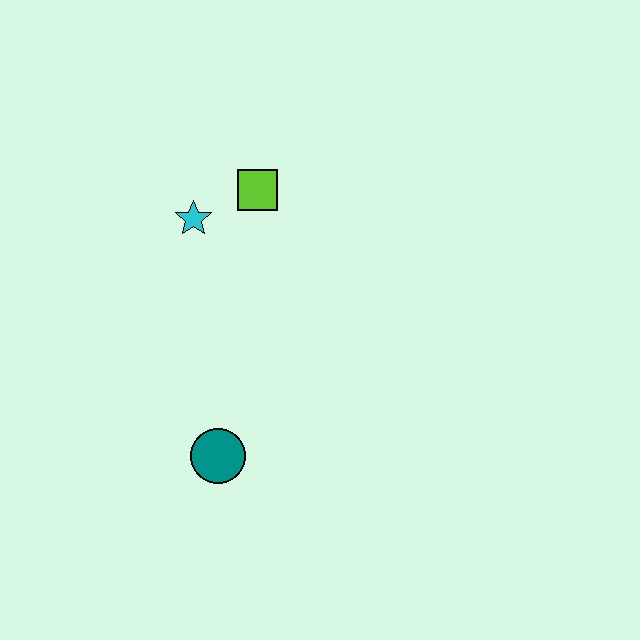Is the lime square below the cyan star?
No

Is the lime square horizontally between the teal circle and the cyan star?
No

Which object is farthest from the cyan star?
The teal circle is farthest from the cyan star.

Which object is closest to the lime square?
The cyan star is closest to the lime square.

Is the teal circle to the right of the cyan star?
Yes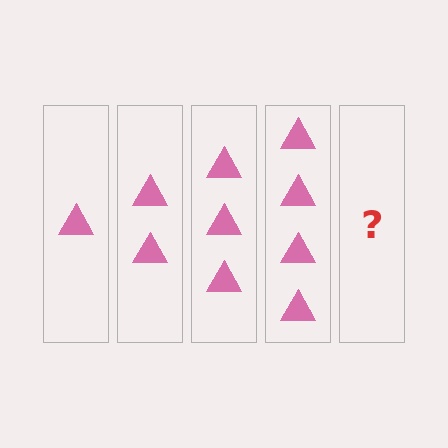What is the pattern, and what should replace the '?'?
The pattern is that each step adds one more triangle. The '?' should be 5 triangles.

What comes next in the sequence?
The next element should be 5 triangles.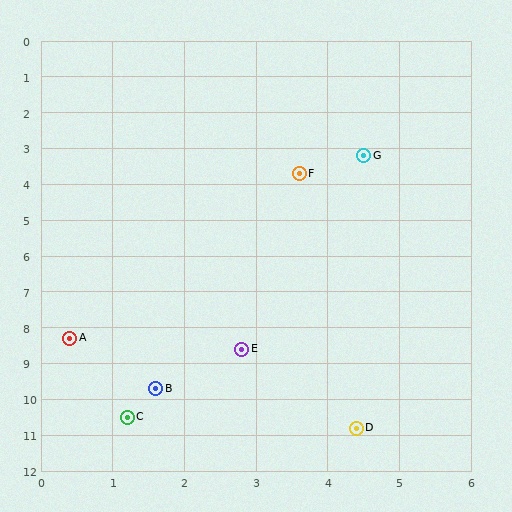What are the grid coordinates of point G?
Point G is at approximately (4.5, 3.2).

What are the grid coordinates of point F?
Point F is at approximately (3.6, 3.7).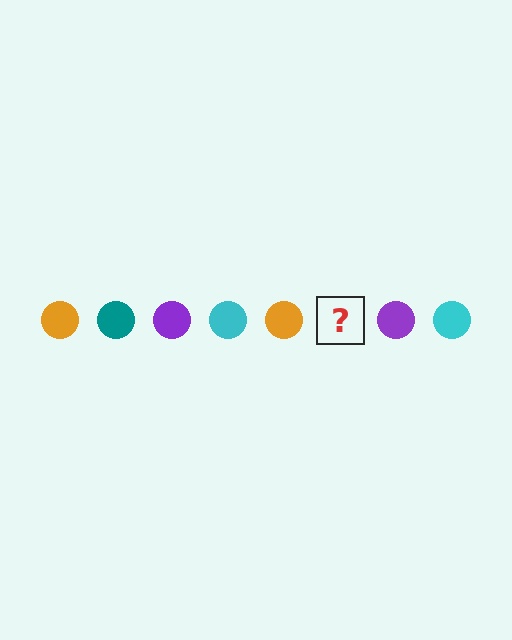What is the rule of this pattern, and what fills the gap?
The rule is that the pattern cycles through orange, teal, purple, cyan circles. The gap should be filled with a teal circle.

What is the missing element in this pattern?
The missing element is a teal circle.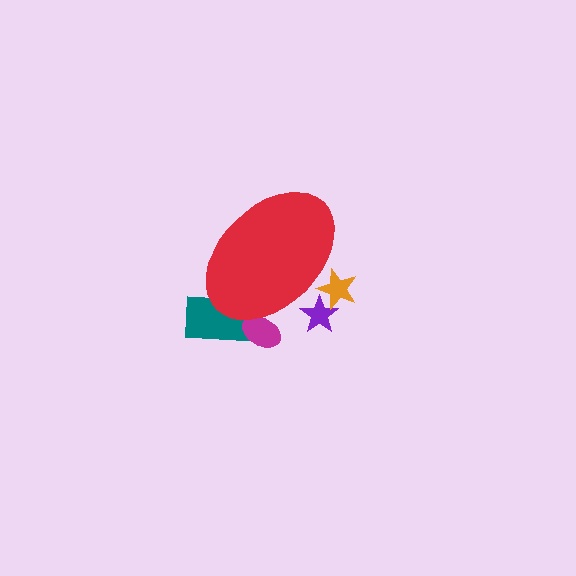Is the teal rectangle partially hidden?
Yes, the teal rectangle is partially hidden behind the red ellipse.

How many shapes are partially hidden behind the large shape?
4 shapes are partially hidden.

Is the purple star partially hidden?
Yes, the purple star is partially hidden behind the red ellipse.